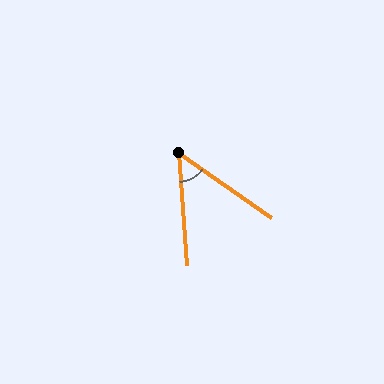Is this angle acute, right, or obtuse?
It is acute.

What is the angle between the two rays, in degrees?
Approximately 51 degrees.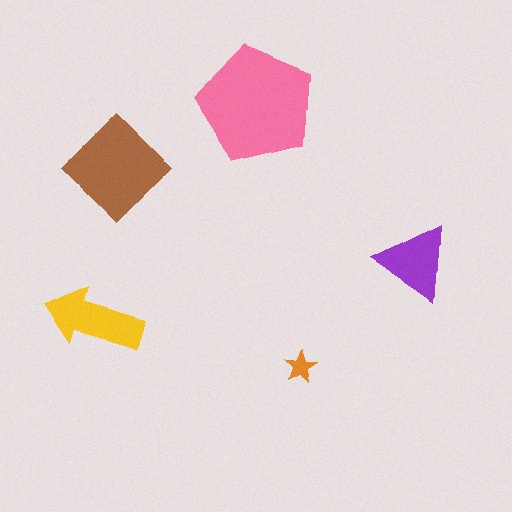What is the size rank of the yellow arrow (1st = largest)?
3rd.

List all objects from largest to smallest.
The pink pentagon, the brown diamond, the yellow arrow, the purple triangle, the orange star.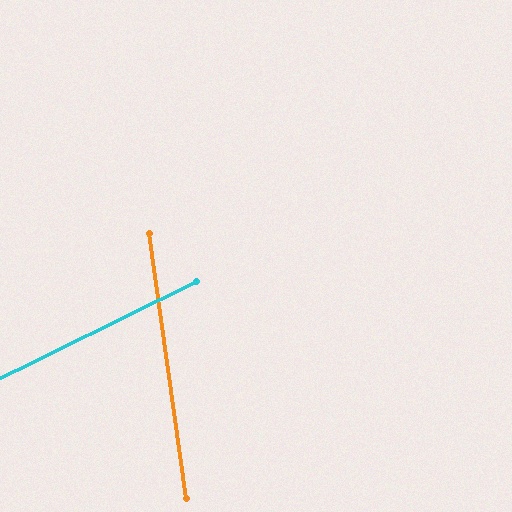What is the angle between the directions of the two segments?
Approximately 72 degrees.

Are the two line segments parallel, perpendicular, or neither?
Neither parallel nor perpendicular — they differ by about 72°.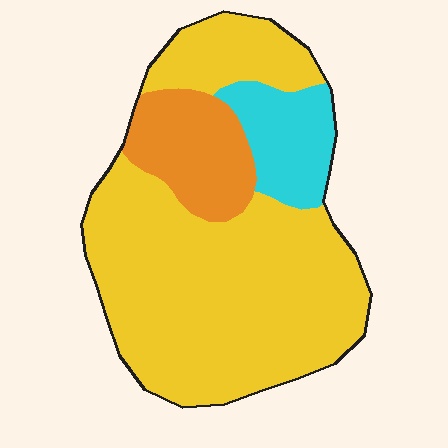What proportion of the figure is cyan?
Cyan takes up about one eighth (1/8) of the figure.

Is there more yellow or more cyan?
Yellow.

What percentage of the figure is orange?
Orange takes up about one sixth (1/6) of the figure.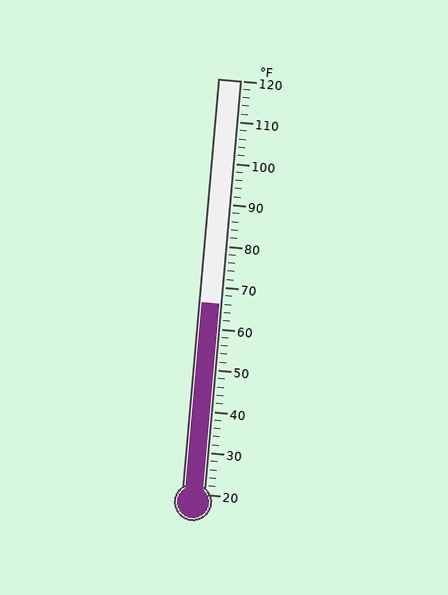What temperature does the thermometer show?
The thermometer shows approximately 66°F.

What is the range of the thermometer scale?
The thermometer scale ranges from 20°F to 120°F.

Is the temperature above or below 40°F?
The temperature is above 40°F.